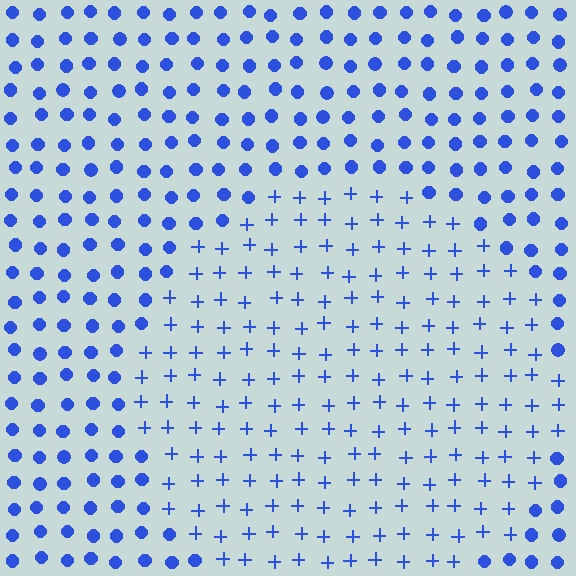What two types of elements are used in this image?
The image uses plus signs inside the circle region and circles outside it.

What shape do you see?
I see a circle.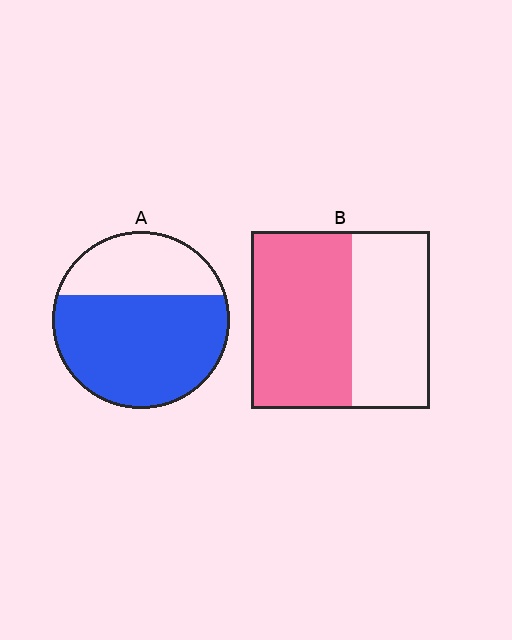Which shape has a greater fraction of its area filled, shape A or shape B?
Shape A.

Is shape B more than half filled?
Yes.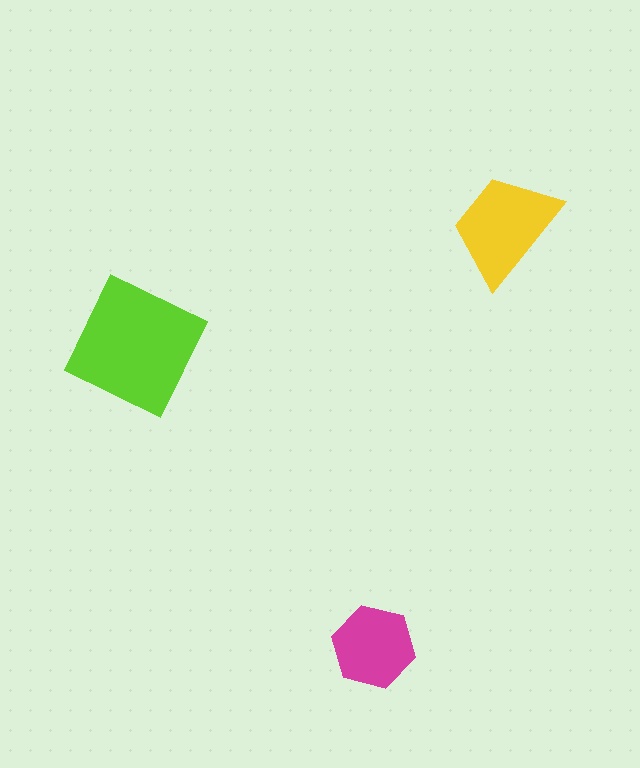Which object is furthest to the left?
The lime square is leftmost.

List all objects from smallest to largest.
The magenta hexagon, the yellow trapezoid, the lime square.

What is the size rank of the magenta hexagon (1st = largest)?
3rd.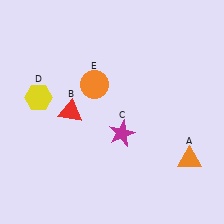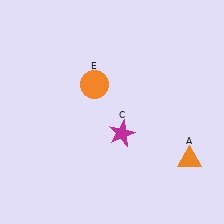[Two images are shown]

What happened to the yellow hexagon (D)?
The yellow hexagon (D) was removed in Image 2. It was in the top-left area of Image 1.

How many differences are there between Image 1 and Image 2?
There are 2 differences between the two images.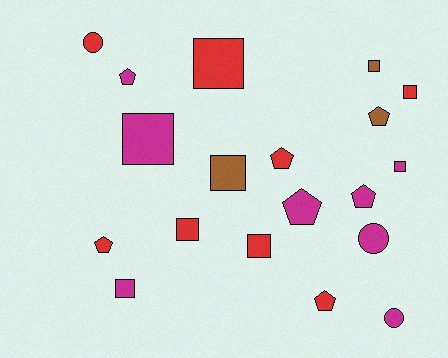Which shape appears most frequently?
Square, with 9 objects.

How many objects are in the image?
There are 19 objects.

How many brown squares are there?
There are 2 brown squares.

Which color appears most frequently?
Red, with 8 objects.